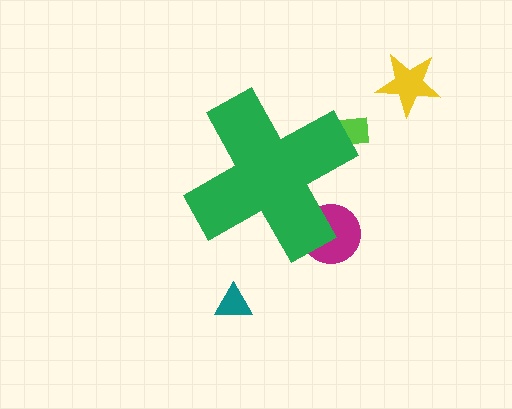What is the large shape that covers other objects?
A green cross.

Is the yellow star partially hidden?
No, the yellow star is fully visible.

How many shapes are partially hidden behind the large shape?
2 shapes are partially hidden.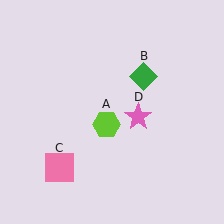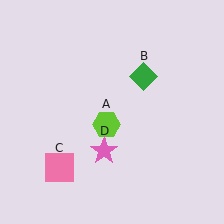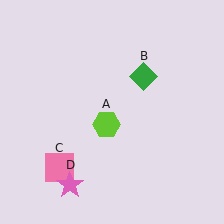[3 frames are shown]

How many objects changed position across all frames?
1 object changed position: pink star (object D).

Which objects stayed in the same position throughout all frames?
Lime hexagon (object A) and green diamond (object B) and pink square (object C) remained stationary.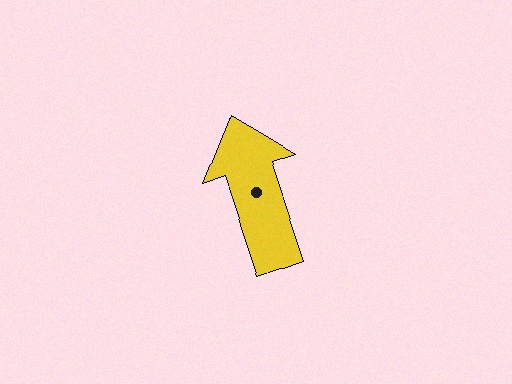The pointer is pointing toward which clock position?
Roughly 11 o'clock.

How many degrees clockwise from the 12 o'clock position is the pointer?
Approximately 341 degrees.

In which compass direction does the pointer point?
North.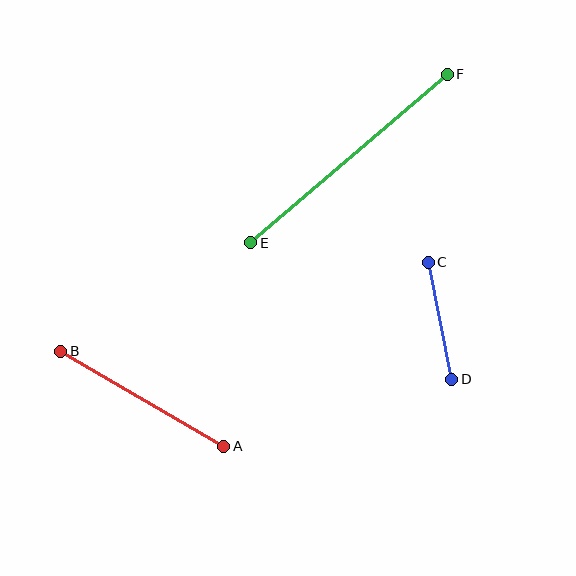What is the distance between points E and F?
The distance is approximately 259 pixels.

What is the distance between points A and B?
The distance is approximately 189 pixels.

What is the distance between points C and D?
The distance is approximately 119 pixels.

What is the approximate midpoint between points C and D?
The midpoint is at approximately (440, 321) pixels.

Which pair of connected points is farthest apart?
Points E and F are farthest apart.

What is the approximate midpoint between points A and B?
The midpoint is at approximately (142, 399) pixels.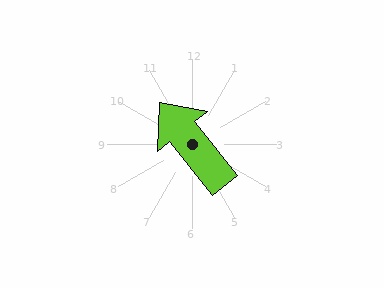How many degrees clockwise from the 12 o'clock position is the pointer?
Approximately 322 degrees.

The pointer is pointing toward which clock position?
Roughly 11 o'clock.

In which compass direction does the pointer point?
Northwest.